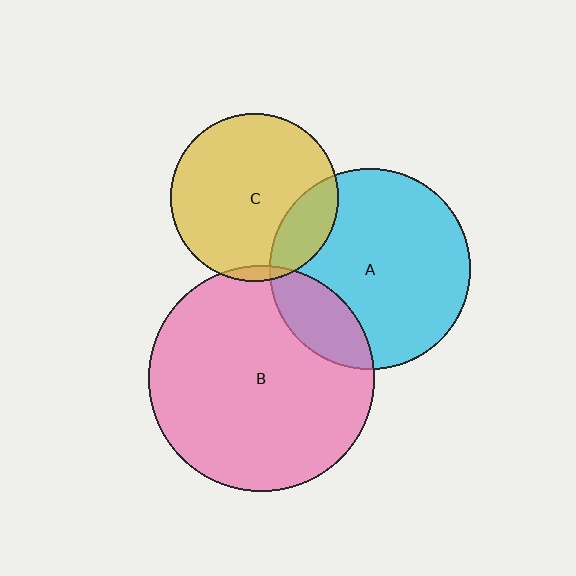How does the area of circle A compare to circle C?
Approximately 1.4 times.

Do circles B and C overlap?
Yes.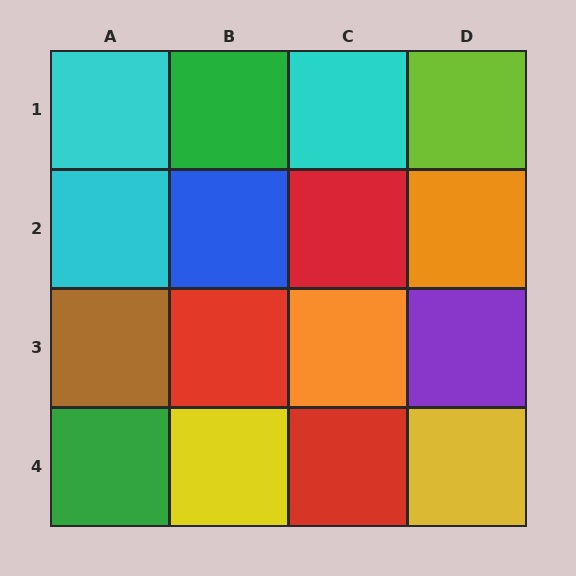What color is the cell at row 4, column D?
Yellow.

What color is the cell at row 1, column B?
Green.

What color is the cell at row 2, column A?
Cyan.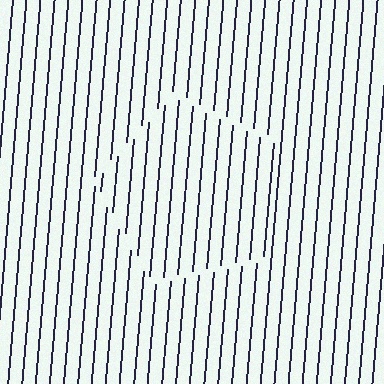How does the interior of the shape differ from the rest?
The interior of the shape contains the same grating, shifted by half a period — the contour is defined by the phase discontinuity where line-ends from the inner and outer gratings abut.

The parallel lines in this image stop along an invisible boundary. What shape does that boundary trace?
An illusory pentagon. The interior of the shape contains the same grating, shifted by half a period — the contour is defined by the phase discontinuity where line-ends from the inner and outer gratings abut.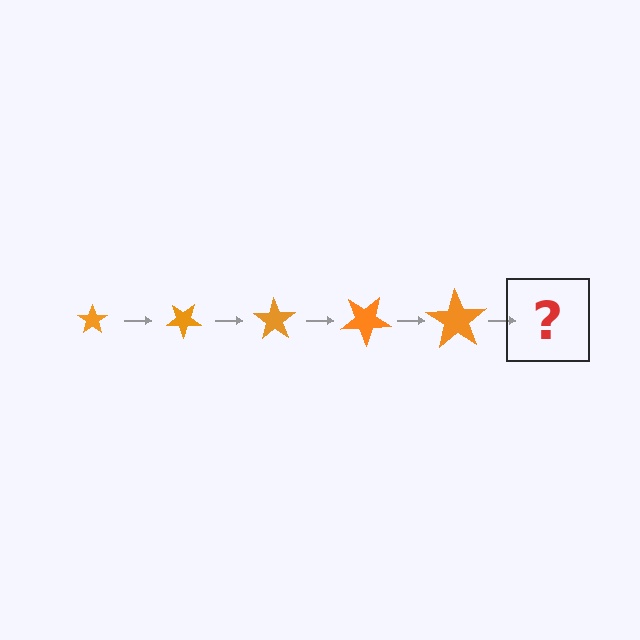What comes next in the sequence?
The next element should be a star, larger than the previous one and rotated 175 degrees from the start.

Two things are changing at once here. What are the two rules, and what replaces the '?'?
The two rules are that the star grows larger each step and it rotates 35 degrees each step. The '?' should be a star, larger than the previous one and rotated 175 degrees from the start.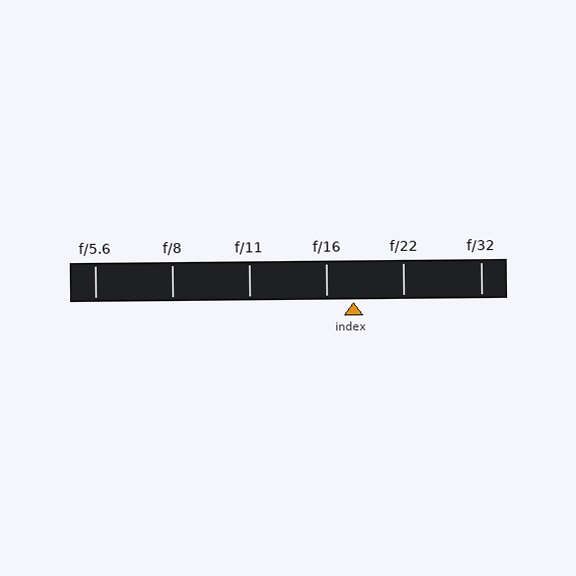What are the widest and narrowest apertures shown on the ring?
The widest aperture shown is f/5.6 and the narrowest is f/32.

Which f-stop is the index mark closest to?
The index mark is closest to f/16.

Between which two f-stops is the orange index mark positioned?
The index mark is between f/16 and f/22.